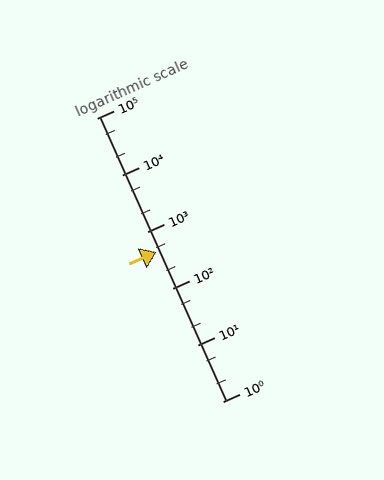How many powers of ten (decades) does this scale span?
The scale spans 5 decades, from 1 to 100000.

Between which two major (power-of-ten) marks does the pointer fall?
The pointer is between 100 and 1000.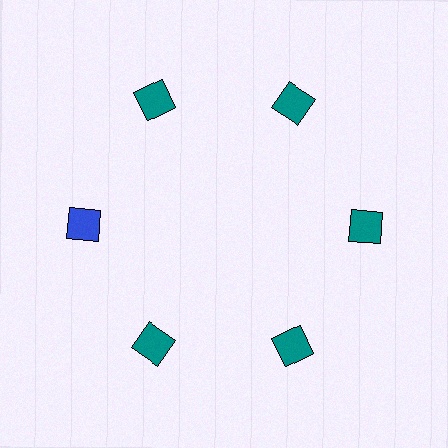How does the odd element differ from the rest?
It has a different color: blue instead of teal.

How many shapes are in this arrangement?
There are 6 shapes arranged in a ring pattern.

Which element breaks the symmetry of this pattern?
The blue diamond at roughly the 9 o'clock position breaks the symmetry. All other shapes are teal diamonds.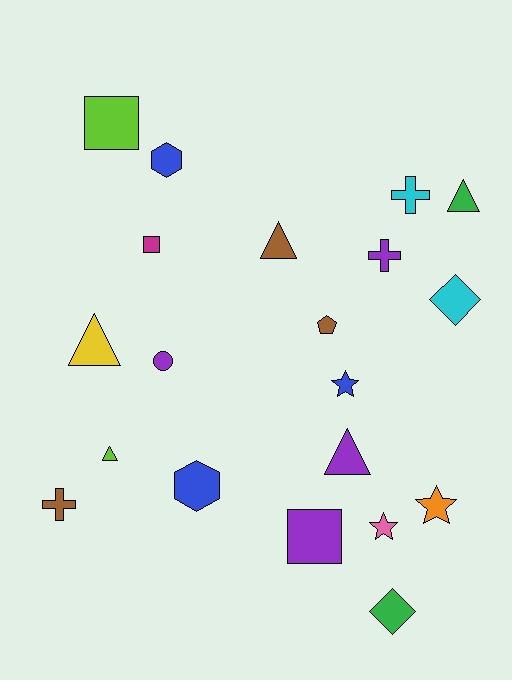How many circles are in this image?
There is 1 circle.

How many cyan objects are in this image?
There are 2 cyan objects.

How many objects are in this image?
There are 20 objects.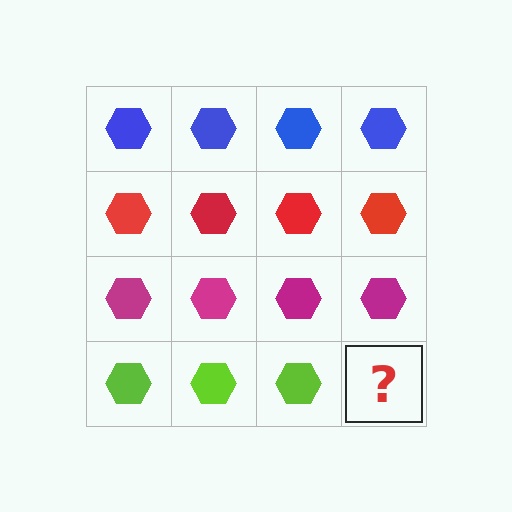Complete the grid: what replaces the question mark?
The question mark should be replaced with a lime hexagon.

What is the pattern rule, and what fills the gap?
The rule is that each row has a consistent color. The gap should be filled with a lime hexagon.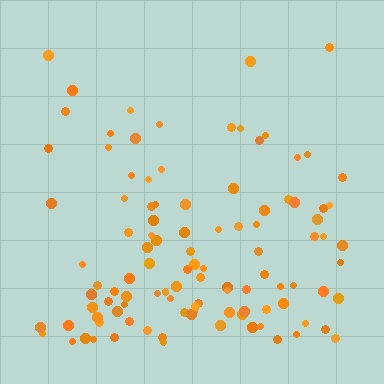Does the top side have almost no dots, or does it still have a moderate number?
Still a moderate number, just noticeably fewer than the bottom.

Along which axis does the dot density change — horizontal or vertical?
Vertical.